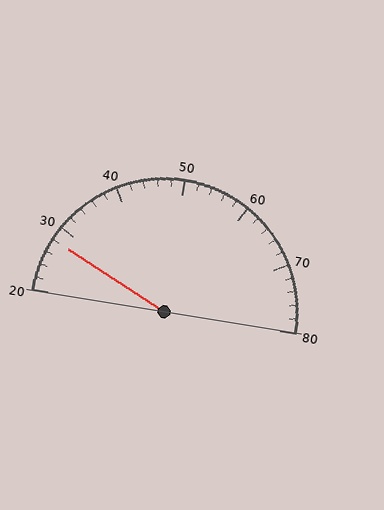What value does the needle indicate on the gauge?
The needle indicates approximately 28.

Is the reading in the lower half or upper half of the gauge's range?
The reading is in the lower half of the range (20 to 80).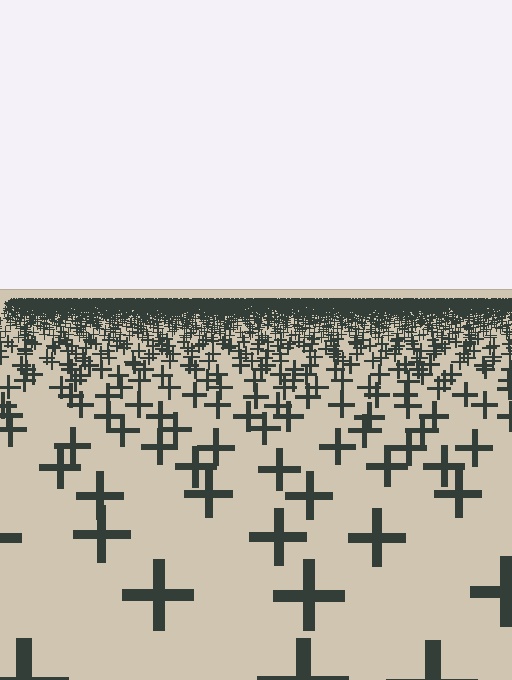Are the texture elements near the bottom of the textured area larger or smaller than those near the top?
Larger. Near the bottom, elements are closer to the viewer and appear at a bigger on-screen size.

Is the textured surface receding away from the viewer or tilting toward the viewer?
The surface is receding away from the viewer. Texture elements get smaller and denser toward the top.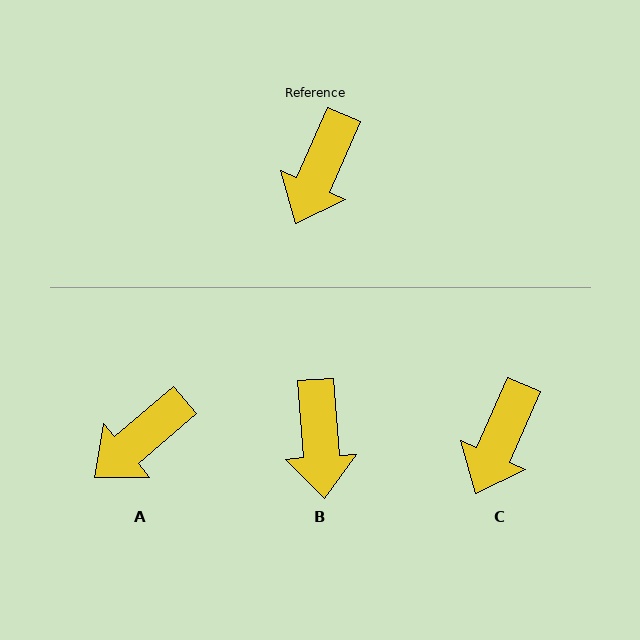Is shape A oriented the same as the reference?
No, it is off by about 26 degrees.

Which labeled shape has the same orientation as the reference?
C.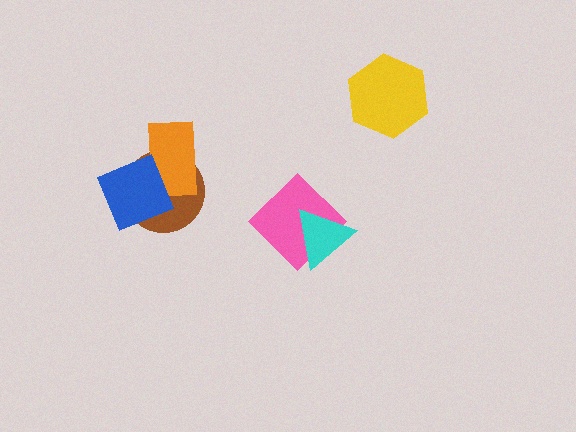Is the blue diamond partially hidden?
No, no other shape covers it.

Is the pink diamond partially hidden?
Yes, it is partially covered by another shape.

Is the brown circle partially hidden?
Yes, it is partially covered by another shape.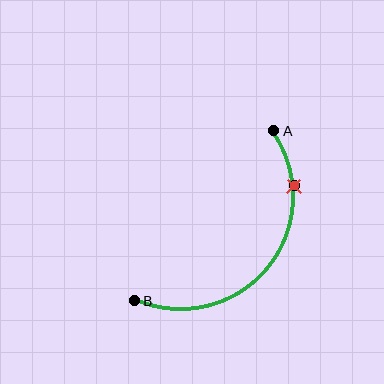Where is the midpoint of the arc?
The arc midpoint is the point on the curve farthest from the straight line joining A and B. It sits below and to the right of that line.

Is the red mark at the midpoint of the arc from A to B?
No. The red mark lies on the arc but is closer to endpoint A. The arc midpoint would be at the point on the curve equidistant along the arc from both A and B.